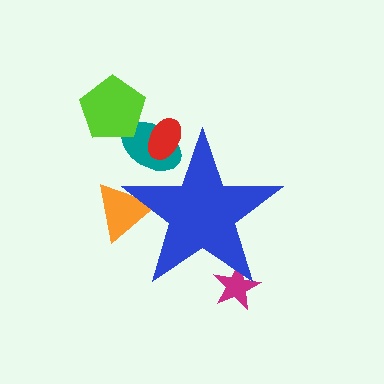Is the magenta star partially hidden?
Yes, the magenta star is partially hidden behind the blue star.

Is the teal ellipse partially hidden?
Yes, the teal ellipse is partially hidden behind the blue star.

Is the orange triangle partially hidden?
Yes, the orange triangle is partially hidden behind the blue star.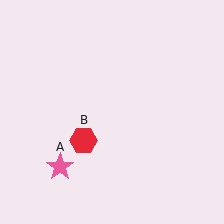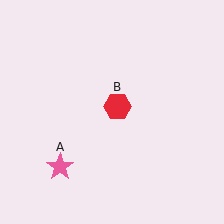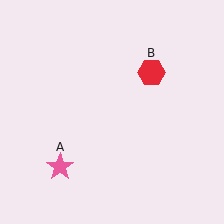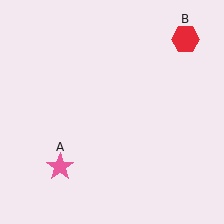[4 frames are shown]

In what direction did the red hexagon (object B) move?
The red hexagon (object B) moved up and to the right.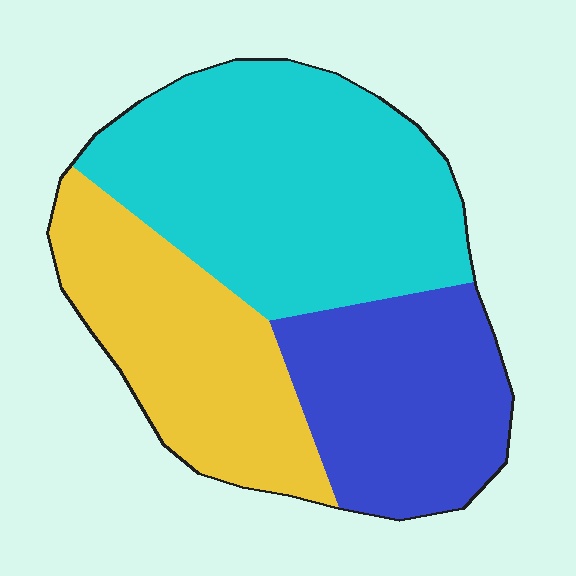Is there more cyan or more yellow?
Cyan.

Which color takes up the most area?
Cyan, at roughly 45%.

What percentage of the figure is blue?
Blue takes up between a sixth and a third of the figure.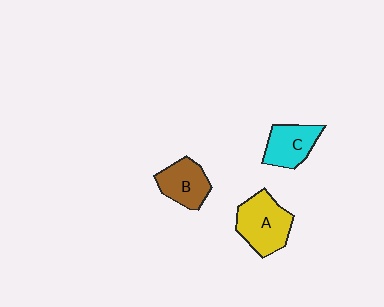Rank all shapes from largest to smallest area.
From largest to smallest: A (yellow), B (brown), C (cyan).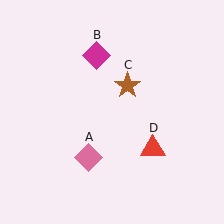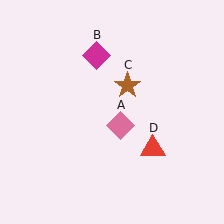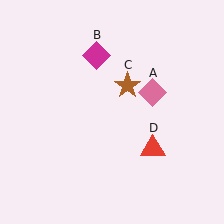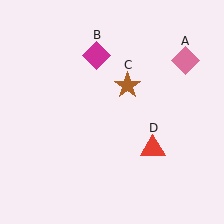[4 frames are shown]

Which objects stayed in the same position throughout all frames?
Magenta diamond (object B) and brown star (object C) and red triangle (object D) remained stationary.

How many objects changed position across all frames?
1 object changed position: pink diamond (object A).